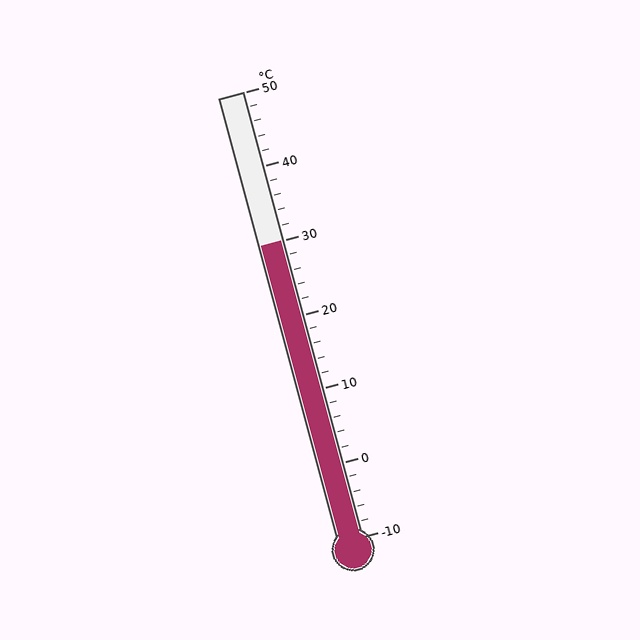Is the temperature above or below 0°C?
The temperature is above 0°C.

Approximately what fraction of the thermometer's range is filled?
The thermometer is filled to approximately 65% of its range.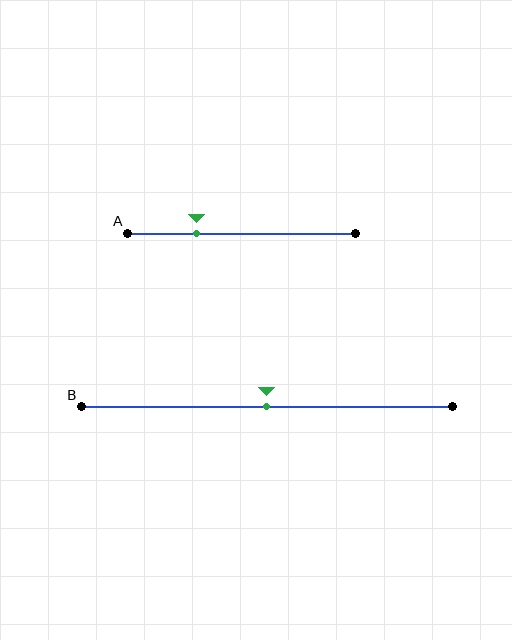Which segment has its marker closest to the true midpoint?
Segment B has its marker closest to the true midpoint.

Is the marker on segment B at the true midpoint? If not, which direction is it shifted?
Yes, the marker on segment B is at the true midpoint.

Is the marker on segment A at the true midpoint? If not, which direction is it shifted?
No, the marker on segment A is shifted to the left by about 20% of the segment length.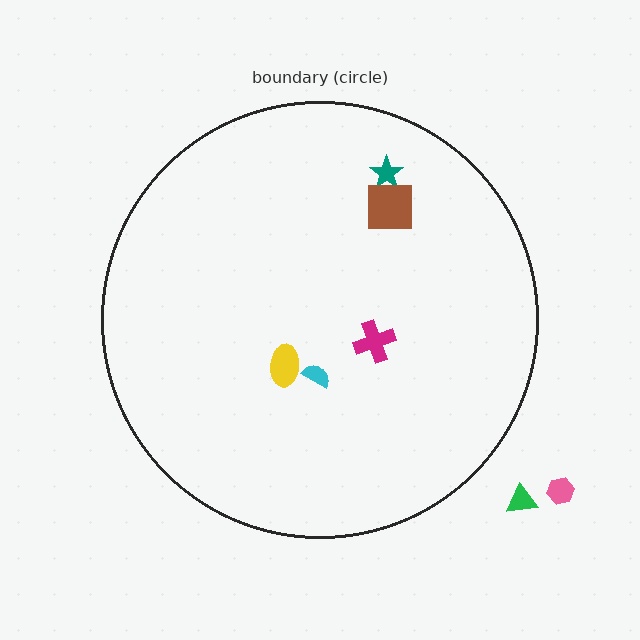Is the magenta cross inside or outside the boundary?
Inside.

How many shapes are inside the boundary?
5 inside, 2 outside.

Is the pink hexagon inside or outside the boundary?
Outside.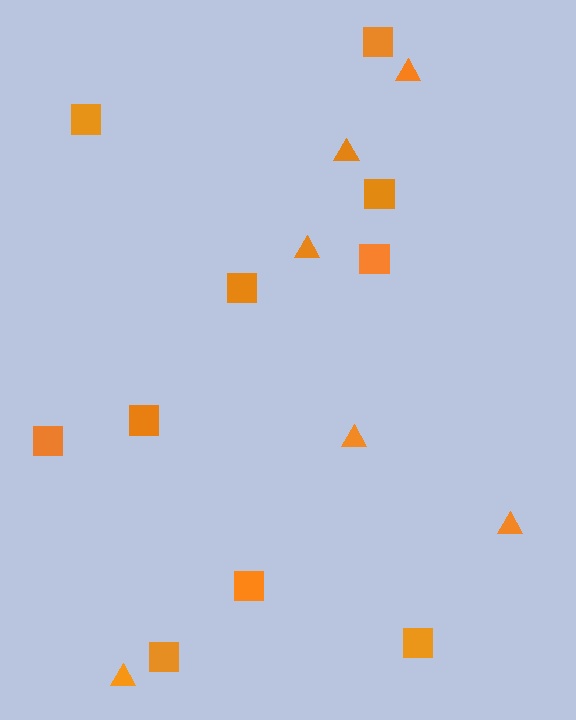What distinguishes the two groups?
There are 2 groups: one group of triangles (6) and one group of squares (10).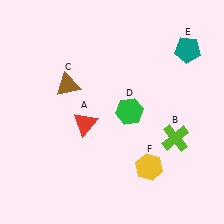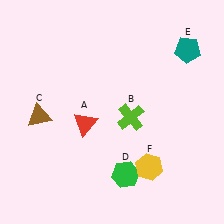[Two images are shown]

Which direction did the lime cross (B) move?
The lime cross (B) moved left.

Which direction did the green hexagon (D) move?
The green hexagon (D) moved down.